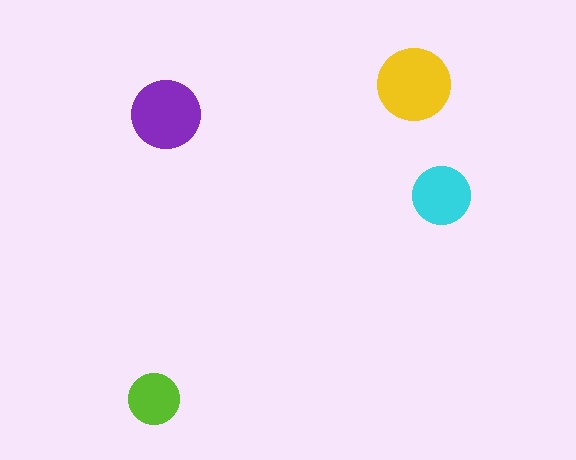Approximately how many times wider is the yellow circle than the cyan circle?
About 1.5 times wider.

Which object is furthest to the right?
The cyan circle is rightmost.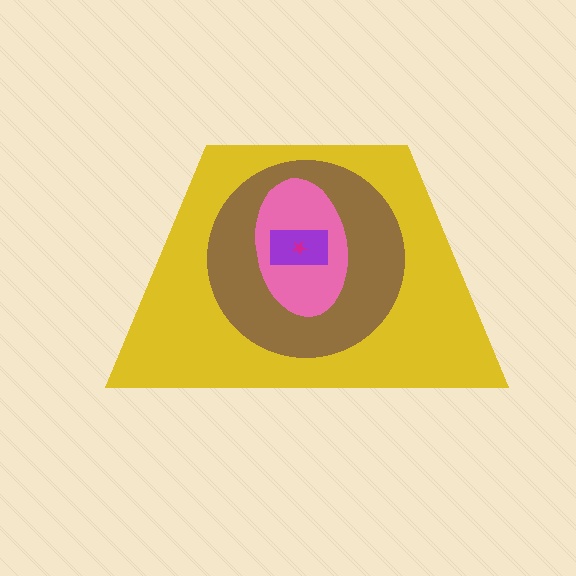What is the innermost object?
The magenta star.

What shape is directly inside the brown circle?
The pink ellipse.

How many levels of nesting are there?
5.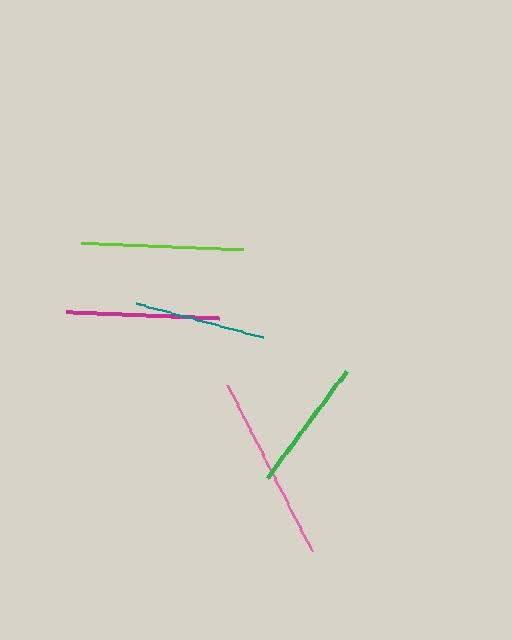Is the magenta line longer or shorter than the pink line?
The pink line is longer than the magenta line.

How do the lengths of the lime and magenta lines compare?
The lime and magenta lines are approximately the same length.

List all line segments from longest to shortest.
From longest to shortest: pink, lime, magenta, green, teal.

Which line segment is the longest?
The pink line is the longest at approximately 186 pixels.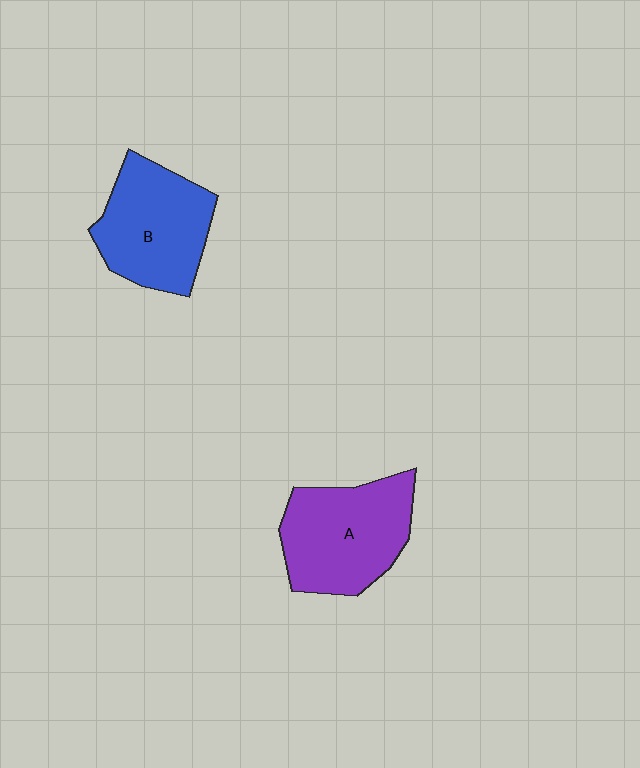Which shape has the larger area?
Shape A (purple).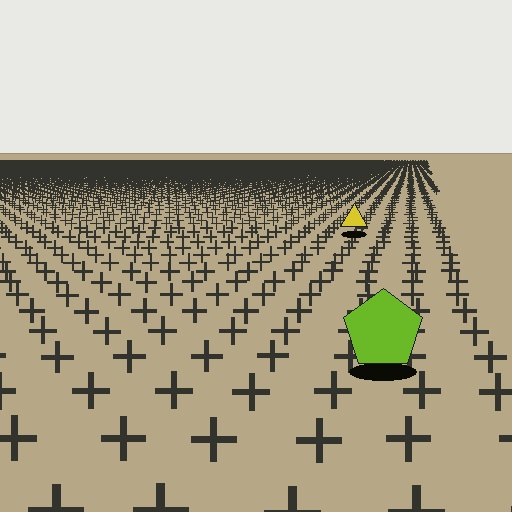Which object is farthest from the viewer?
The yellow triangle is farthest from the viewer. It appears smaller and the ground texture around it is denser.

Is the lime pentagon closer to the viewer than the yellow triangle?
Yes. The lime pentagon is closer — you can tell from the texture gradient: the ground texture is coarser near it.